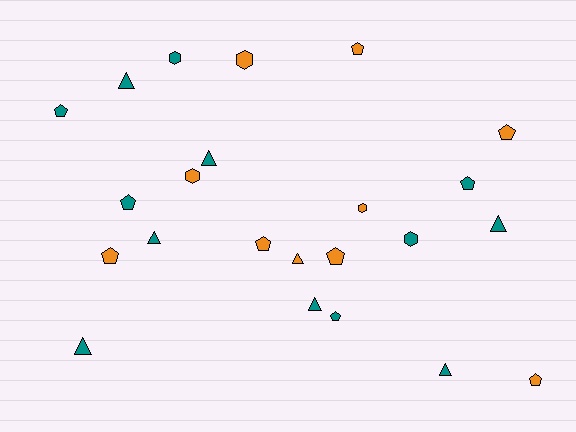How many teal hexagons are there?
There are 2 teal hexagons.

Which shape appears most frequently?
Pentagon, with 10 objects.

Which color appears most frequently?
Teal, with 13 objects.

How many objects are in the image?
There are 23 objects.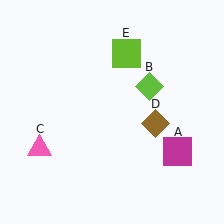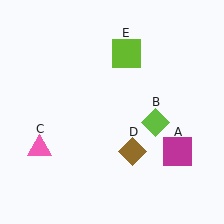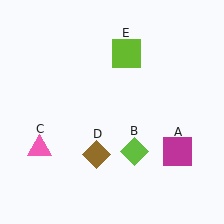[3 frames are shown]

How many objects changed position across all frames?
2 objects changed position: lime diamond (object B), brown diamond (object D).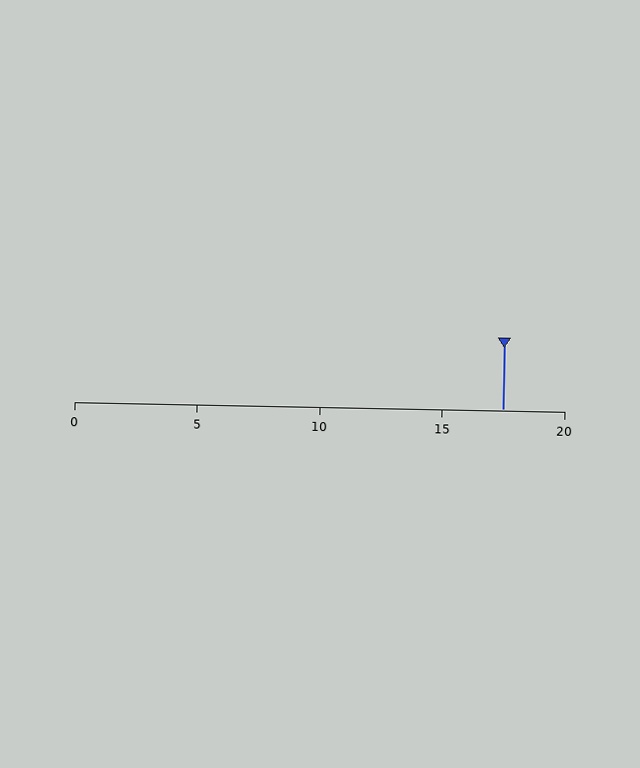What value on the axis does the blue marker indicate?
The marker indicates approximately 17.5.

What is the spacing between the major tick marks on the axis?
The major ticks are spaced 5 apart.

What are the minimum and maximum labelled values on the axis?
The axis runs from 0 to 20.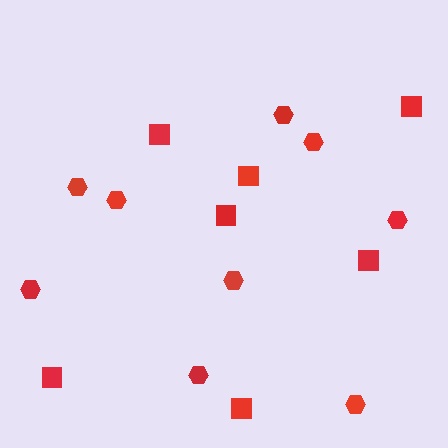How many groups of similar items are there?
There are 2 groups: one group of hexagons (9) and one group of squares (7).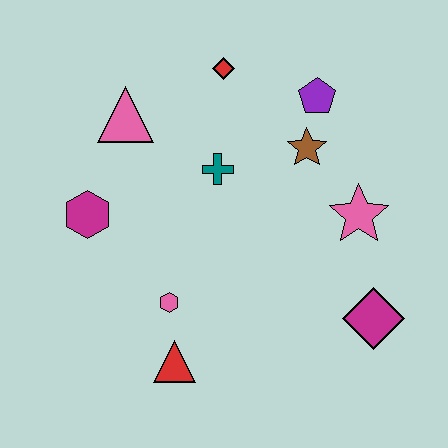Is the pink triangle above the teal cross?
Yes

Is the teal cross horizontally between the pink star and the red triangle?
Yes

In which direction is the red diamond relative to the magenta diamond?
The red diamond is above the magenta diamond.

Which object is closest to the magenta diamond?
The pink star is closest to the magenta diamond.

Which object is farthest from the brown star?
The red triangle is farthest from the brown star.